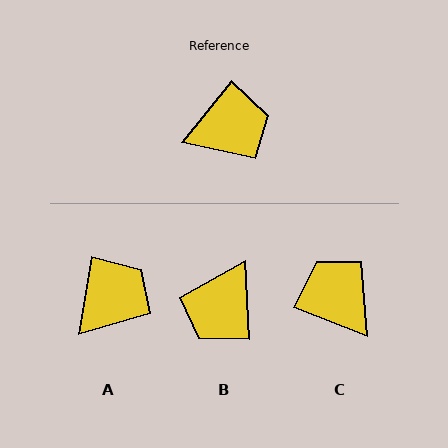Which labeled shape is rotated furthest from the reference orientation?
B, about 138 degrees away.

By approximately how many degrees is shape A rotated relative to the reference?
Approximately 29 degrees counter-clockwise.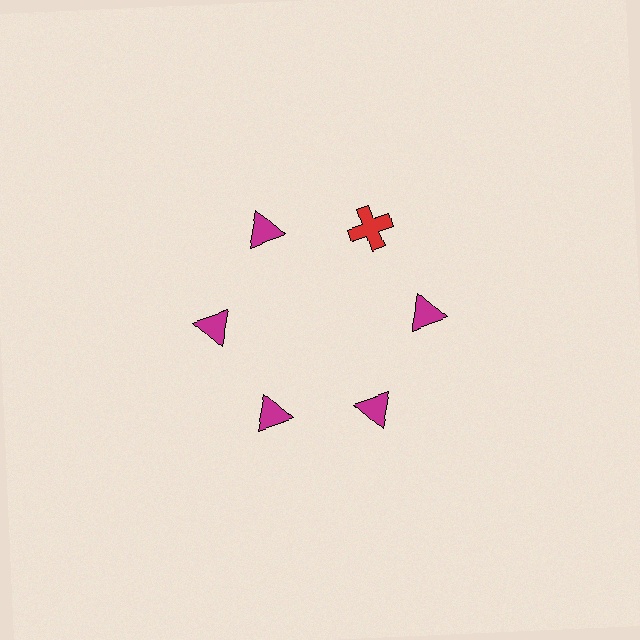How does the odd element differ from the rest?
It differs in both color (red instead of magenta) and shape (cross instead of triangle).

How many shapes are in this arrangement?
There are 6 shapes arranged in a ring pattern.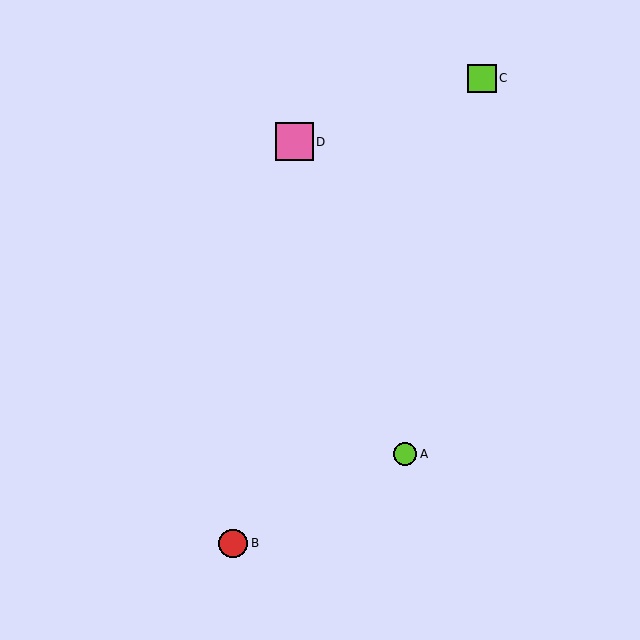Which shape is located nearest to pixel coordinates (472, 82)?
The lime square (labeled C) at (482, 78) is nearest to that location.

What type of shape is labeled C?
Shape C is a lime square.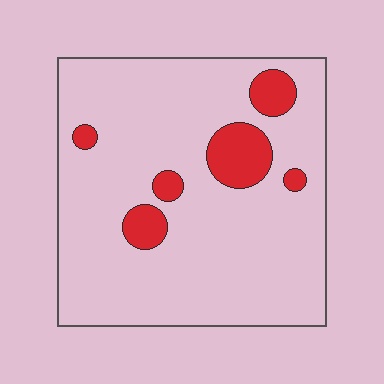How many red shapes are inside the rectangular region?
6.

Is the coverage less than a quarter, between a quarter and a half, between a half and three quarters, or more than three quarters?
Less than a quarter.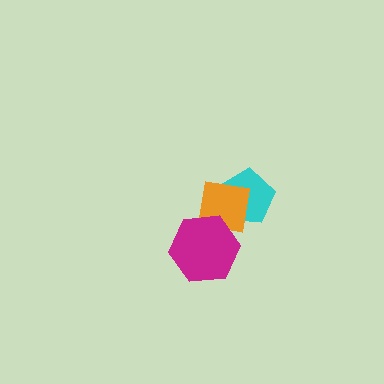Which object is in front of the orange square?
The magenta hexagon is in front of the orange square.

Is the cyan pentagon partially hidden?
Yes, it is partially covered by another shape.